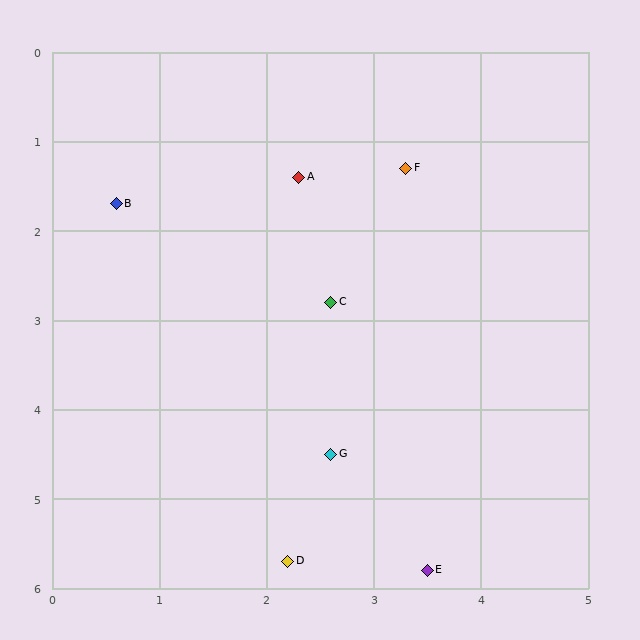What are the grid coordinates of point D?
Point D is at approximately (2.2, 5.7).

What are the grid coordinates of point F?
Point F is at approximately (3.3, 1.3).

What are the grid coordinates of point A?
Point A is at approximately (2.3, 1.4).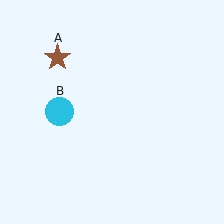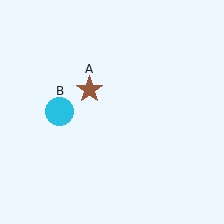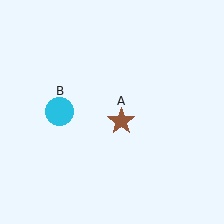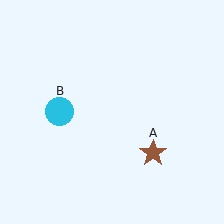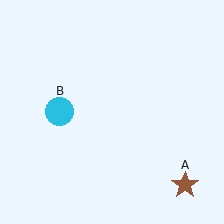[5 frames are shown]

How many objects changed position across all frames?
1 object changed position: brown star (object A).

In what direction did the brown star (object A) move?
The brown star (object A) moved down and to the right.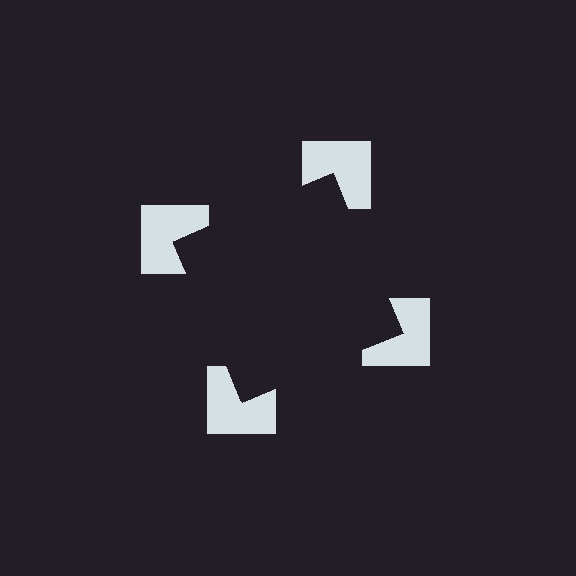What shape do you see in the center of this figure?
An illusory square — its edges are inferred from the aligned wedge cuts in the notched squares, not physically drawn.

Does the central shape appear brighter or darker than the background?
It typically appears slightly darker than the background, even though no actual brightness change is drawn.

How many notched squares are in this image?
There are 4 — one at each vertex of the illusory square.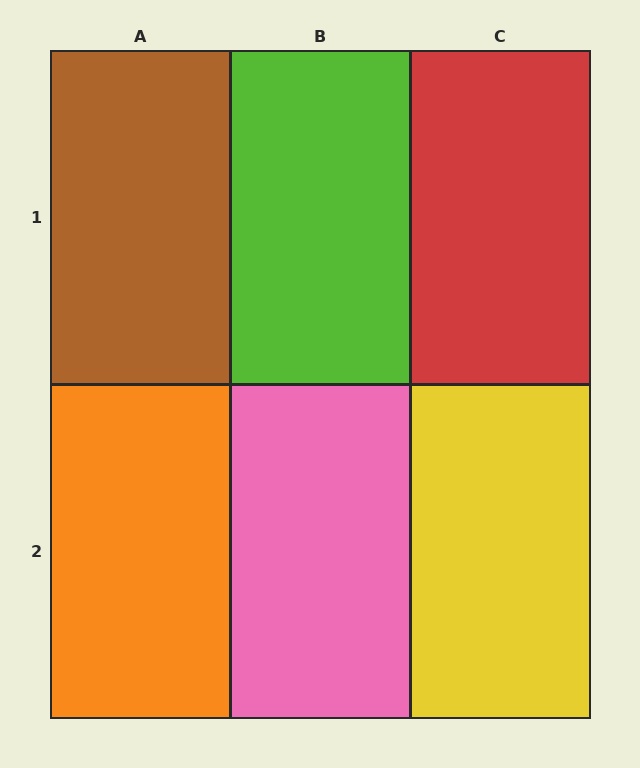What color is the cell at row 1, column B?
Lime.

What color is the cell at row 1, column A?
Brown.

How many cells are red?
1 cell is red.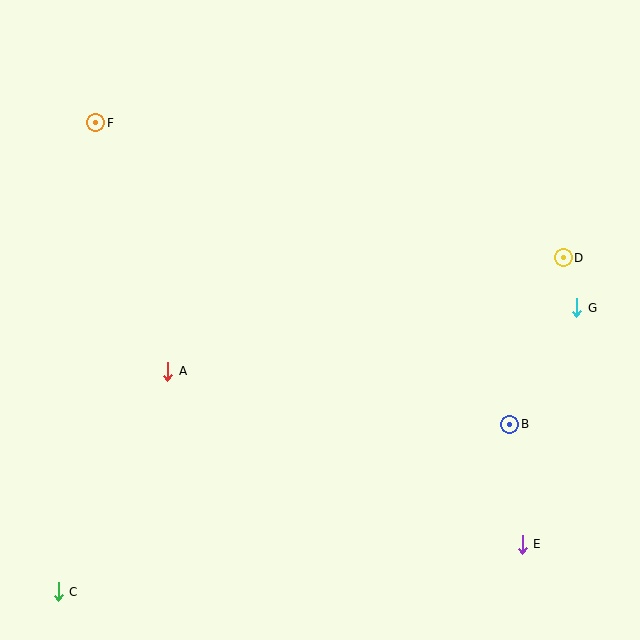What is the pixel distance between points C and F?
The distance between C and F is 470 pixels.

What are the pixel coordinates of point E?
Point E is at (522, 544).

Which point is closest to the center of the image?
Point A at (168, 371) is closest to the center.